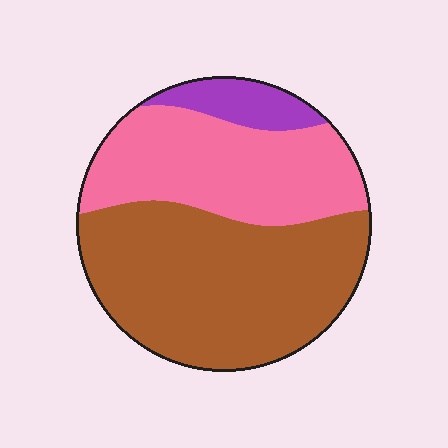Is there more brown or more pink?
Brown.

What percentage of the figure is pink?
Pink covers about 35% of the figure.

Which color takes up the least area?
Purple, at roughly 10%.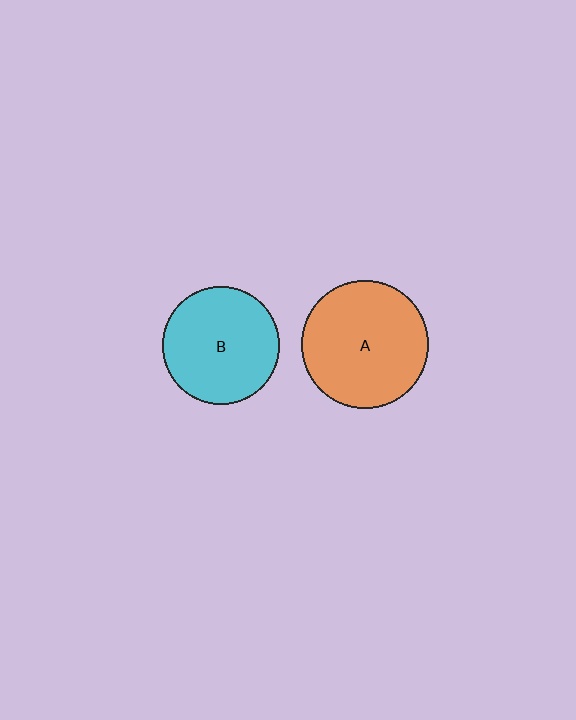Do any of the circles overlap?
No, none of the circles overlap.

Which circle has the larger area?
Circle A (orange).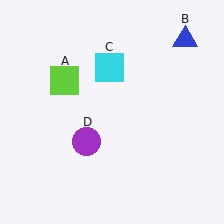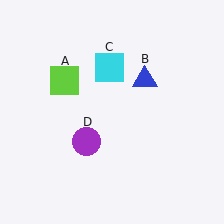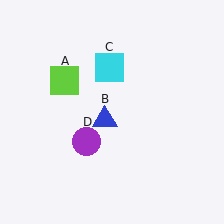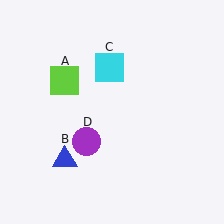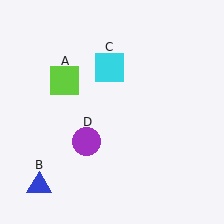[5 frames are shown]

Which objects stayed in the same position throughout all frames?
Lime square (object A) and cyan square (object C) and purple circle (object D) remained stationary.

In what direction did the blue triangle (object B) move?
The blue triangle (object B) moved down and to the left.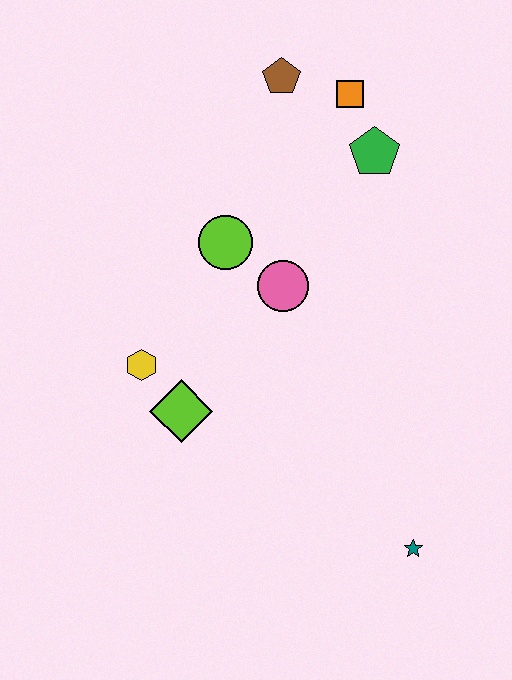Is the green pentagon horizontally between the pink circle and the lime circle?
No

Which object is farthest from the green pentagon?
The teal star is farthest from the green pentagon.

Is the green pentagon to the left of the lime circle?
No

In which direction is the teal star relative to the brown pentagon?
The teal star is below the brown pentagon.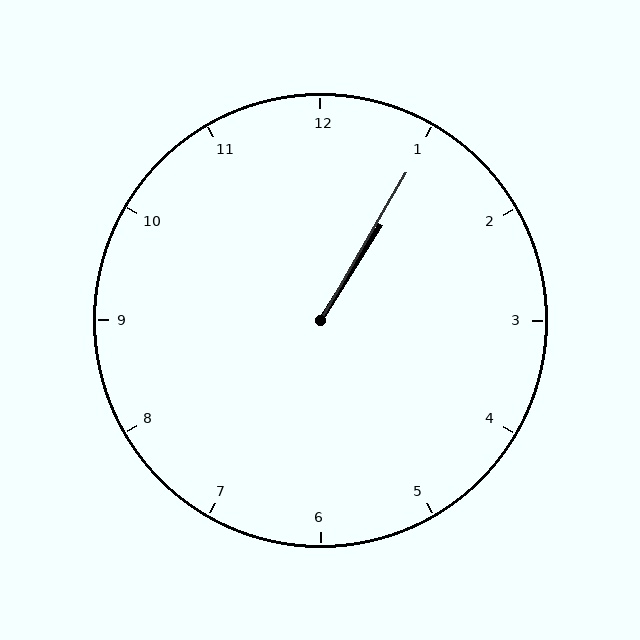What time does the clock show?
1:05.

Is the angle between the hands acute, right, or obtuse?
It is acute.